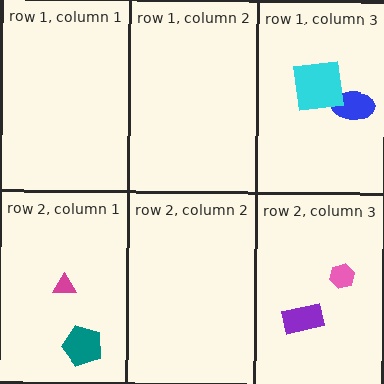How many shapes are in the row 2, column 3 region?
2.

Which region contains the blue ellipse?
The row 1, column 3 region.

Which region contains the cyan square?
The row 1, column 3 region.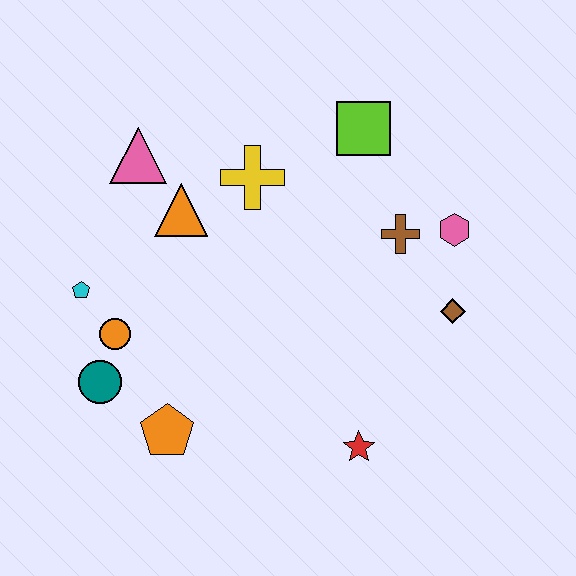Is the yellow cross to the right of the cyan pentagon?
Yes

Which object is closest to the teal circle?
The orange circle is closest to the teal circle.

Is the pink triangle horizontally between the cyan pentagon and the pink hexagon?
Yes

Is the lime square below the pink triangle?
No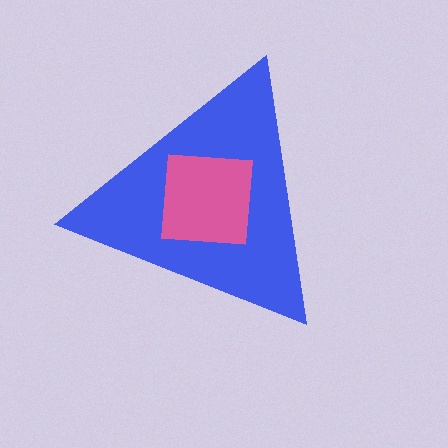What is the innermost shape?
The pink square.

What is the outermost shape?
The blue triangle.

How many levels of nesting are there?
2.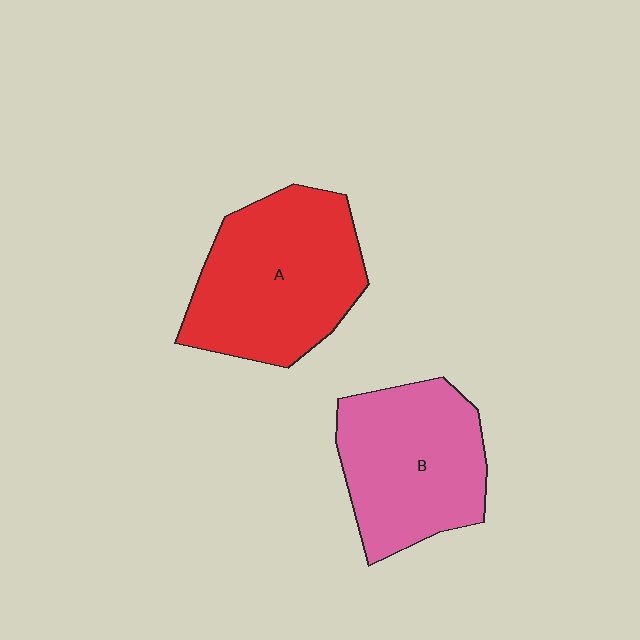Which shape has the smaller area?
Shape B (pink).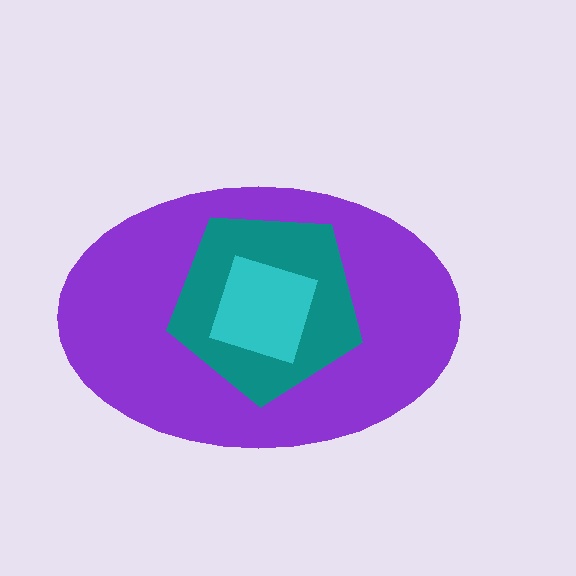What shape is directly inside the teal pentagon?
The cyan square.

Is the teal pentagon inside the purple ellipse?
Yes.